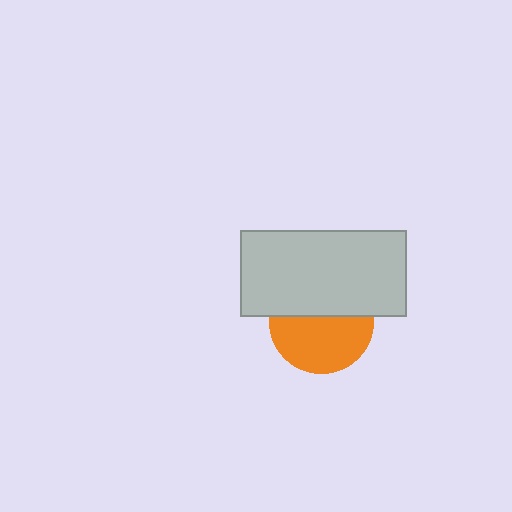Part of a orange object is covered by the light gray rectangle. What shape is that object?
It is a circle.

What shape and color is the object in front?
The object in front is a light gray rectangle.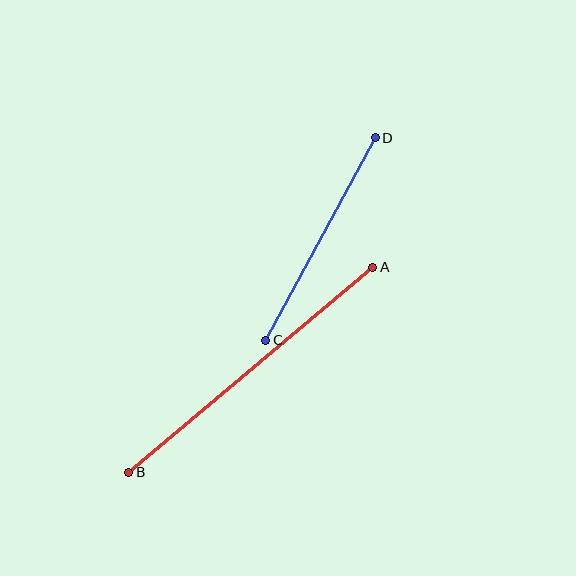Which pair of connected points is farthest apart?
Points A and B are farthest apart.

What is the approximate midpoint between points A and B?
The midpoint is at approximately (251, 370) pixels.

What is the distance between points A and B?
The distance is approximately 318 pixels.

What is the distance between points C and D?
The distance is approximately 231 pixels.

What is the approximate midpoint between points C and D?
The midpoint is at approximately (320, 239) pixels.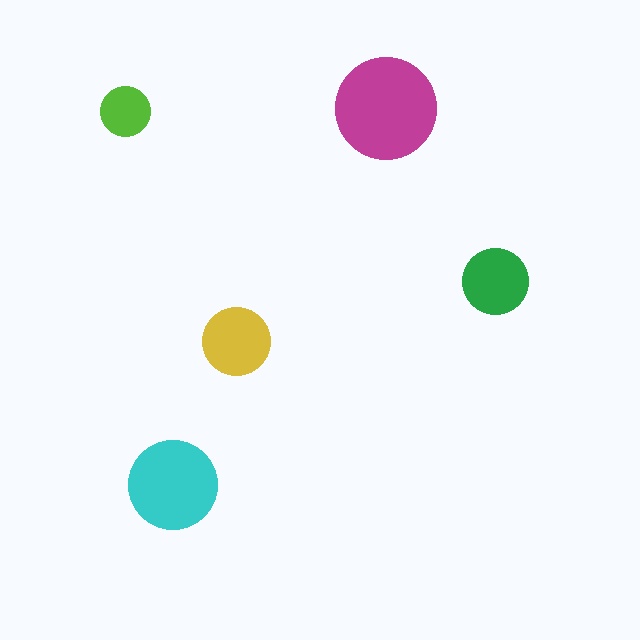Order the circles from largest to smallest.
the magenta one, the cyan one, the yellow one, the green one, the lime one.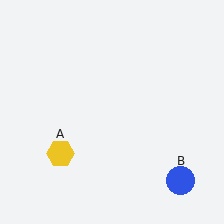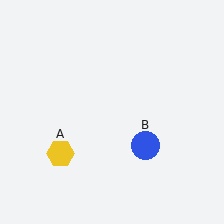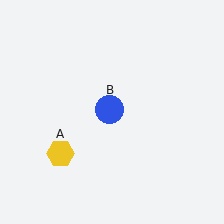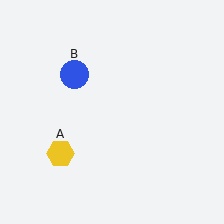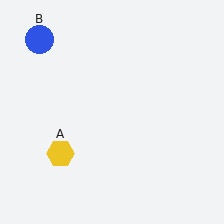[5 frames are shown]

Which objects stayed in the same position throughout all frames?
Yellow hexagon (object A) remained stationary.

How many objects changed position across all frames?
1 object changed position: blue circle (object B).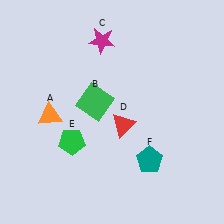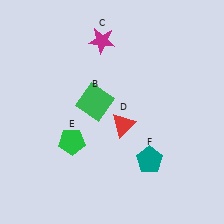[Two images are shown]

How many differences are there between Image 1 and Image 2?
There is 1 difference between the two images.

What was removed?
The orange triangle (A) was removed in Image 2.